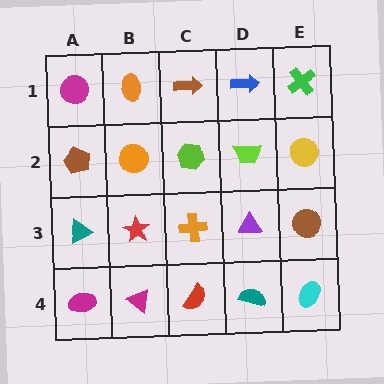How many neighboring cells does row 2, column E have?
3.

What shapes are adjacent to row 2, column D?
A blue arrow (row 1, column D), a purple triangle (row 3, column D), a lime hexagon (row 2, column C), a yellow circle (row 2, column E).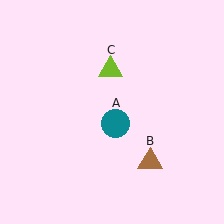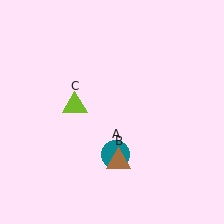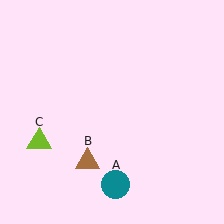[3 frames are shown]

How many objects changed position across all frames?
3 objects changed position: teal circle (object A), brown triangle (object B), lime triangle (object C).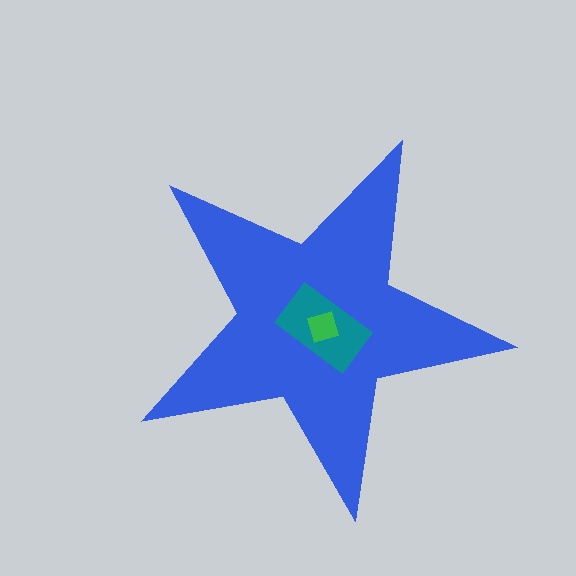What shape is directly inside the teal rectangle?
The green square.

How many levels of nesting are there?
3.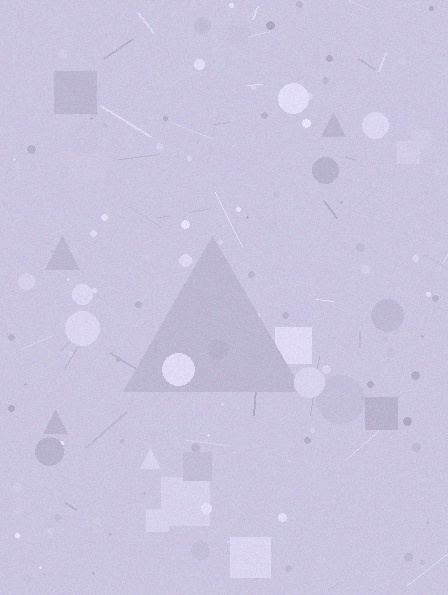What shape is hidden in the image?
A triangle is hidden in the image.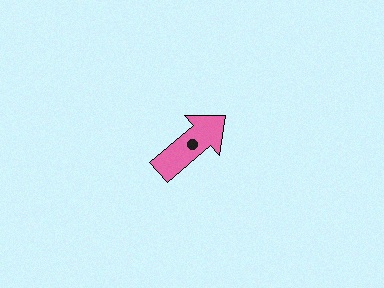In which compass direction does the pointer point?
Northeast.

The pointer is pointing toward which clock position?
Roughly 2 o'clock.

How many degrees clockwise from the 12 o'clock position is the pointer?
Approximately 49 degrees.